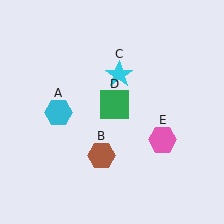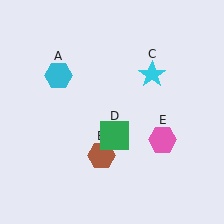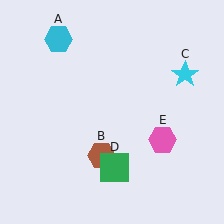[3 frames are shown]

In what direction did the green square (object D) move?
The green square (object D) moved down.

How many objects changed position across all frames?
3 objects changed position: cyan hexagon (object A), cyan star (object C), green square (object D).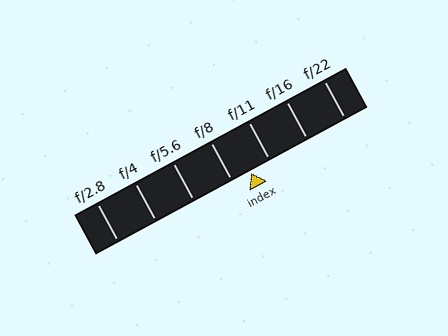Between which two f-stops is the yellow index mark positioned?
The index mark is between f/8 and f/11.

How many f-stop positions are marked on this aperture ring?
There are 7 f-stop positions marked.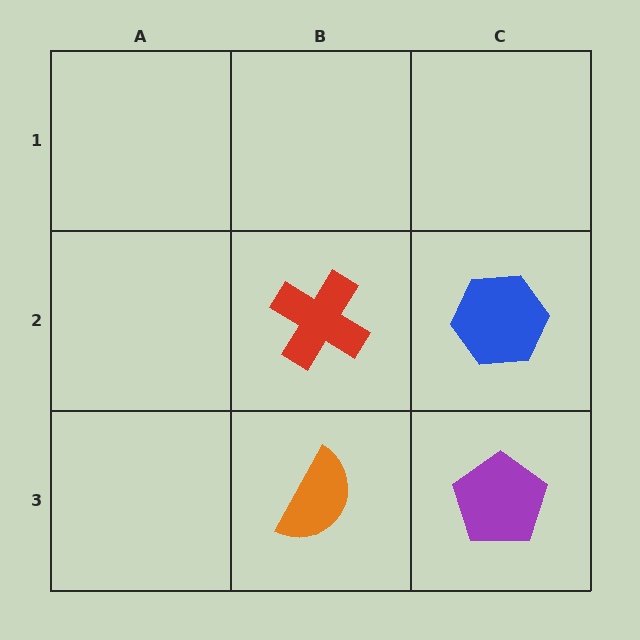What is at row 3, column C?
A purple pentagon.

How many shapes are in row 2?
2 shapes.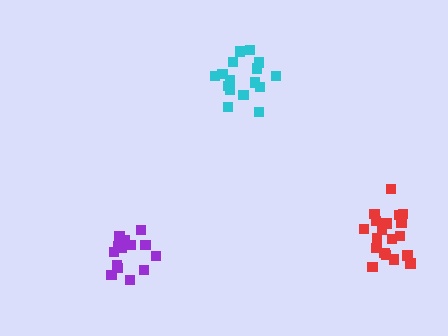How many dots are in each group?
Group 1: 20 dots, Group 2: 14 dots, Group 3: 17 dots (51 total).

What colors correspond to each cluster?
The clusters are colored: red, purple, cyan.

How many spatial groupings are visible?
There are 3 spatial groupings.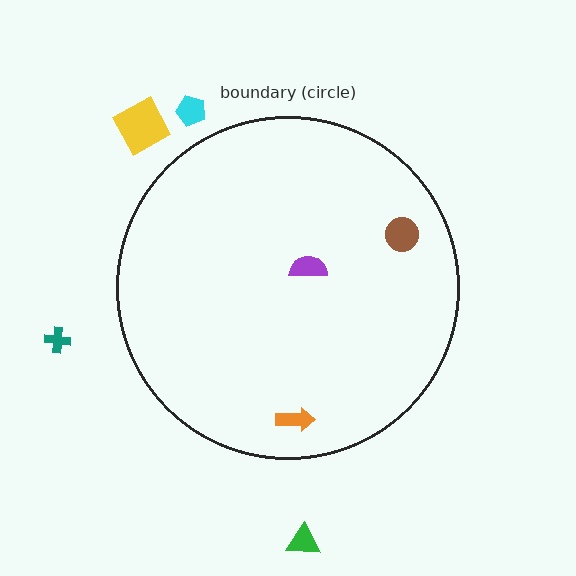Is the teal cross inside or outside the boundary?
Outside.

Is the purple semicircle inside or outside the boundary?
Inside.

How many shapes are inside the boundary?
3 inside, 4 outside.